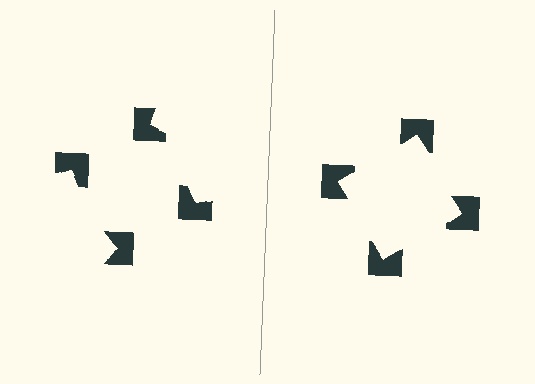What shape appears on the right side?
An illusory square.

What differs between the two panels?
The notched squares are positioned identically on both sides; only the wedge orientations differ. On the right they align to a square; on the left they are misaligned.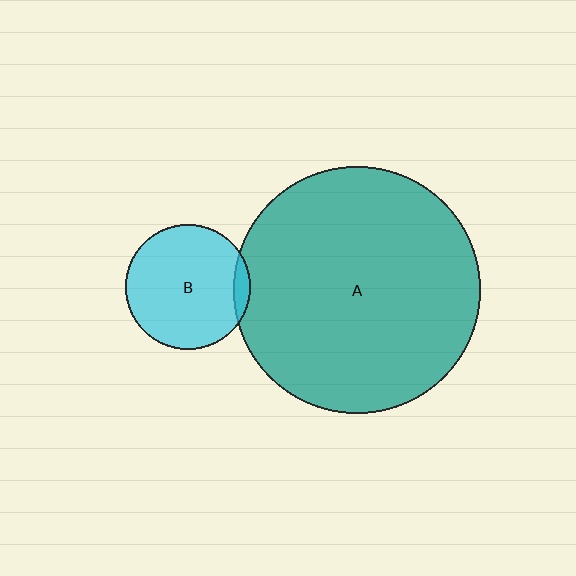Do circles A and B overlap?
Yes.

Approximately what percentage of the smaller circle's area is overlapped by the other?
Approximately 5%.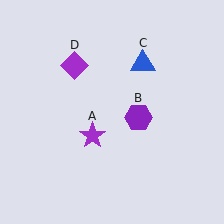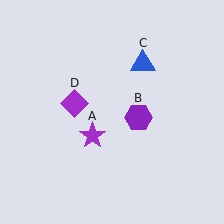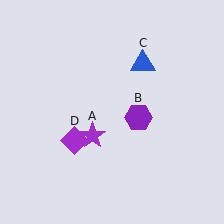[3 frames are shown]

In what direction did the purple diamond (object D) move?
The purple diamond (object D) moved down.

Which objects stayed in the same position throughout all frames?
Purple star (object A) and purple hexagon (object B) and blue triangle (object C) remained stationary.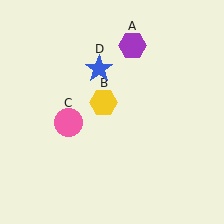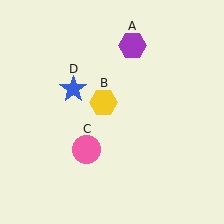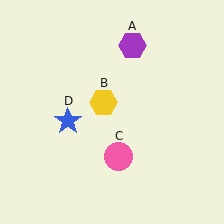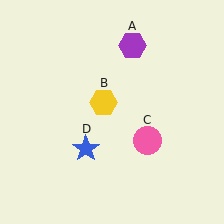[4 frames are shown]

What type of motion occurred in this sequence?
The pink circle (object C), blue star (object D) rotated counterclockwise around the center of the scene.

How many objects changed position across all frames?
2 objects changed position: pink circle (object C), blue star (object D).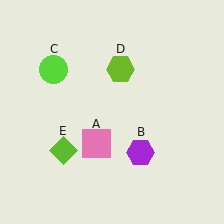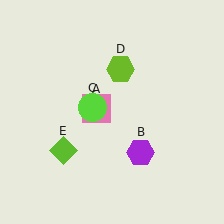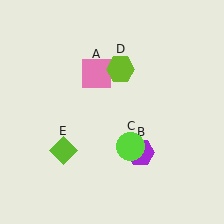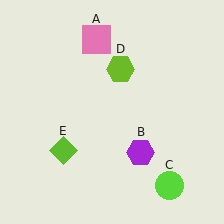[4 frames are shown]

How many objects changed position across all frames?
2 objects changed position: pink square (object A), lime circle (object C).